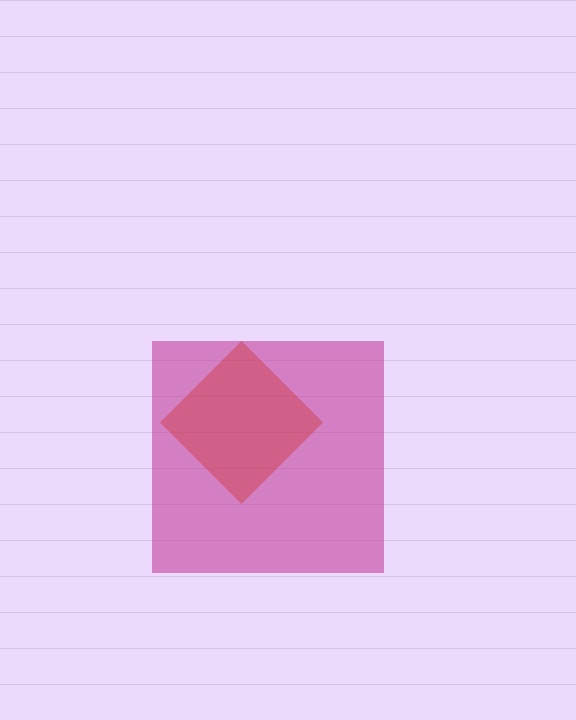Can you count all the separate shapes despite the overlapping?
Yes, there are 2 separate shapes.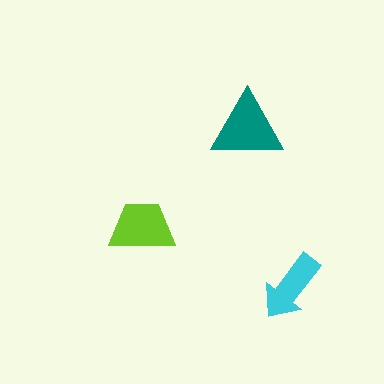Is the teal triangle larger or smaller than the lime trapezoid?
Larger.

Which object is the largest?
The teal triangle.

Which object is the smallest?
The cyan arrow.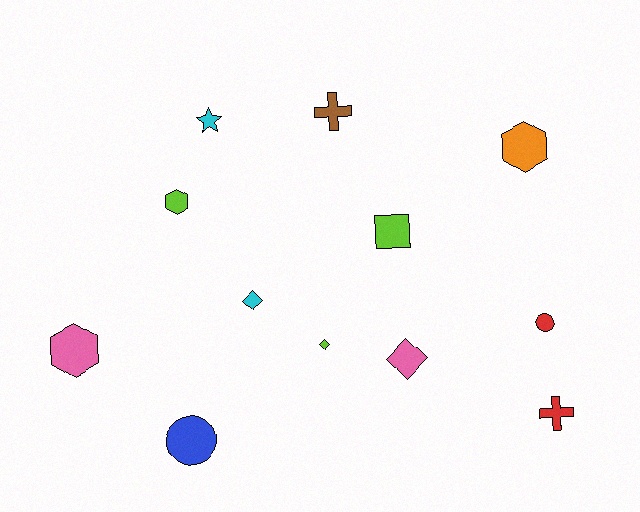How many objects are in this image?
There are 12 objects.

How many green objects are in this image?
There are no green objects.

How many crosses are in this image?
There are 2 crosses.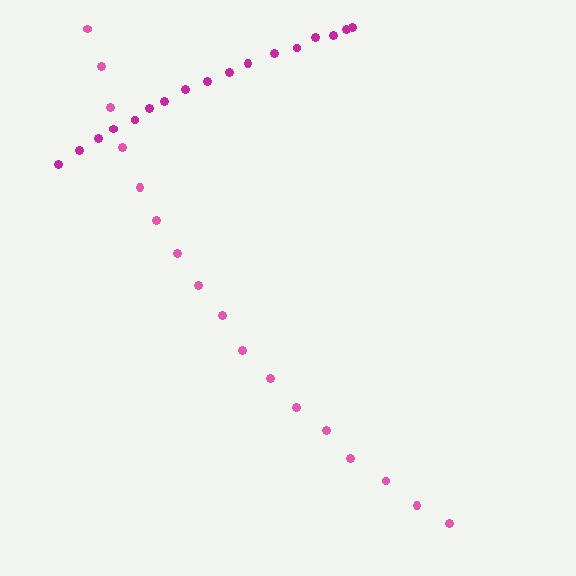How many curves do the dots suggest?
There are 2 distinct paths.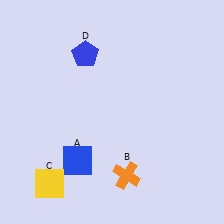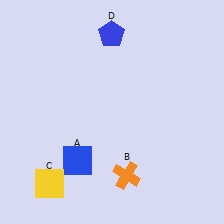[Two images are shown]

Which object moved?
The blue pentagon (D) moved right.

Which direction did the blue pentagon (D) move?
The blue pentagon (D) moved right.